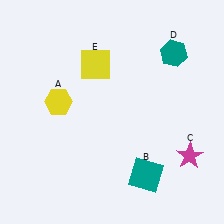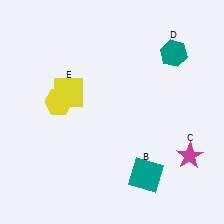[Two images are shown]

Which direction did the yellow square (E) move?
The yellow square (E) moved down.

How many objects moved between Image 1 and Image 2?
1 object moved between the two images.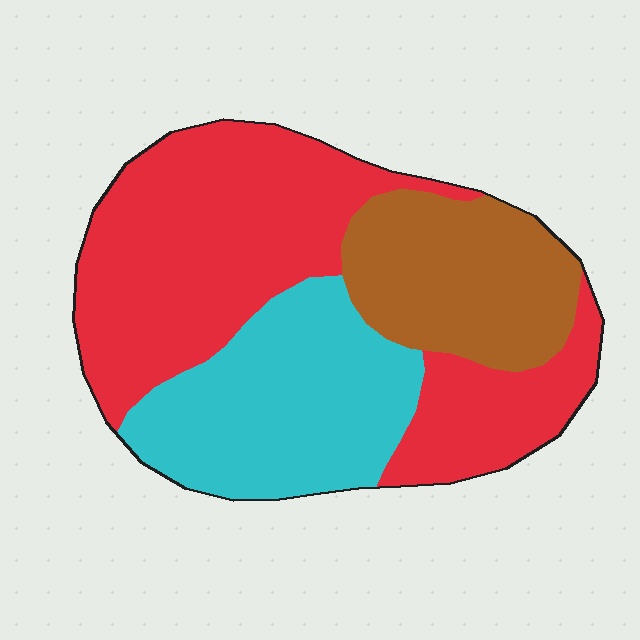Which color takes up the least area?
Brown, at roughly 20%.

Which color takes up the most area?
Red, at roughly 50%.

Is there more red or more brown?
Red.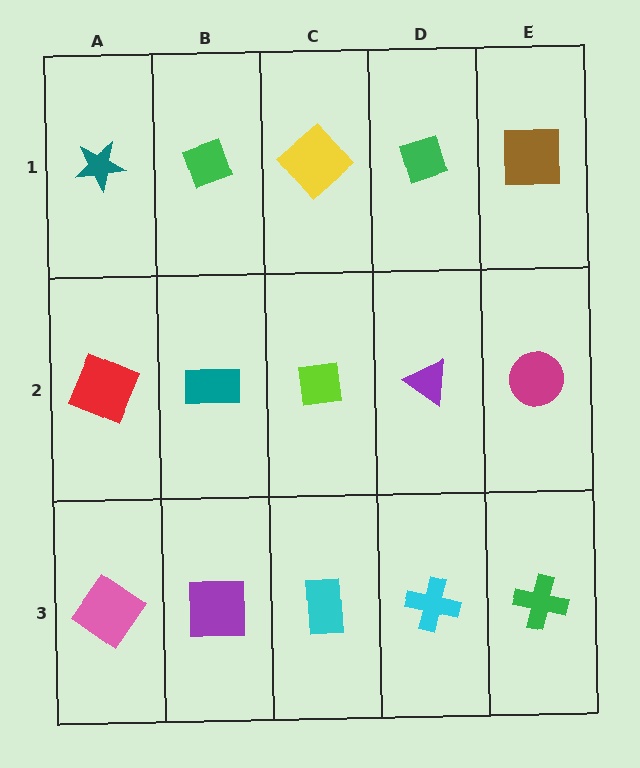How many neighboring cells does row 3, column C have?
3.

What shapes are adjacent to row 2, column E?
A brown square (row 1, column E), a green cross (row 3, column E), a purple triangle (row 2, column D).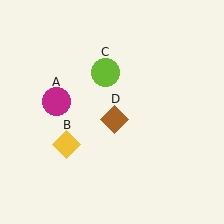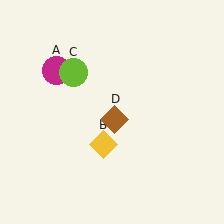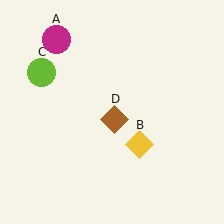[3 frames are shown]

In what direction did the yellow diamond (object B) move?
The yellow diamond (object B) moved right.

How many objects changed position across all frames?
3 objects changed position: magenta circle (object A), yellow diamond (object B), lime circle (object C).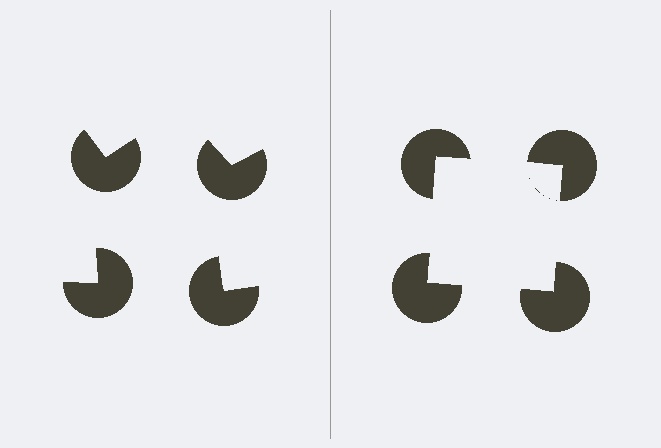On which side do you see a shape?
An illusory square appears on the right side. On the left side the wedge cuts are rotated, so no coherent shape forms.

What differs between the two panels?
The pac-man discs are positioned identically on both sides; only the wedge orientations differ. On the right they align to a square; on the left they are misaligned.